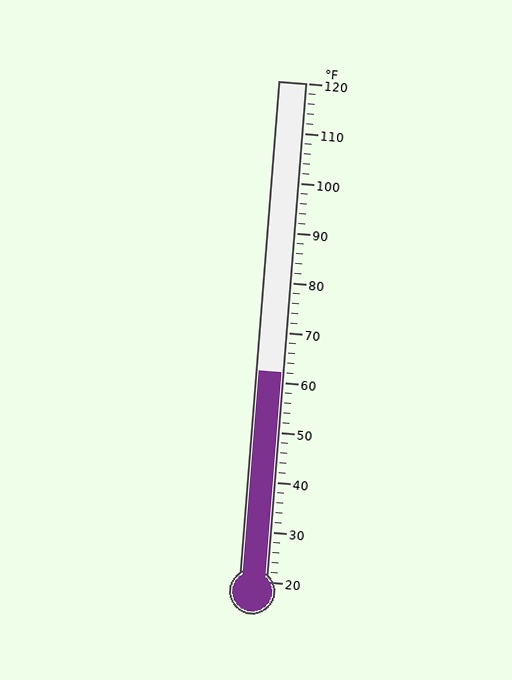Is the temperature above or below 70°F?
The temperature is below 70°F.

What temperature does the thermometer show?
The thermometer shows approximately 62°F.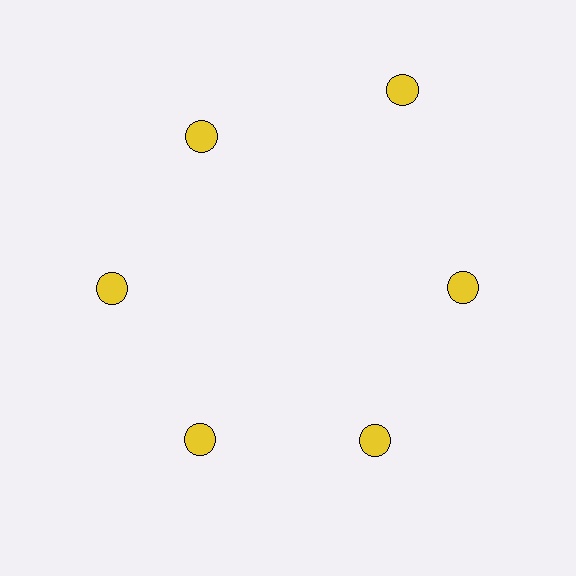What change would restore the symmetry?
The symmetry would be restored by moving it inward, back onto the ring so that all 6 circles sit at equal angles and equal distance from the center.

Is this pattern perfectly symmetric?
No. The 6 yellow circles are arranged in a ring, but one element near the 1 o'clock position is pushed outward from the center, breaking the 6-fold rotational symmetry.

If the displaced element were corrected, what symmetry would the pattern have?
It would have 6-fold rotational symmetry — the pattern would map onto itself every 60 degrees.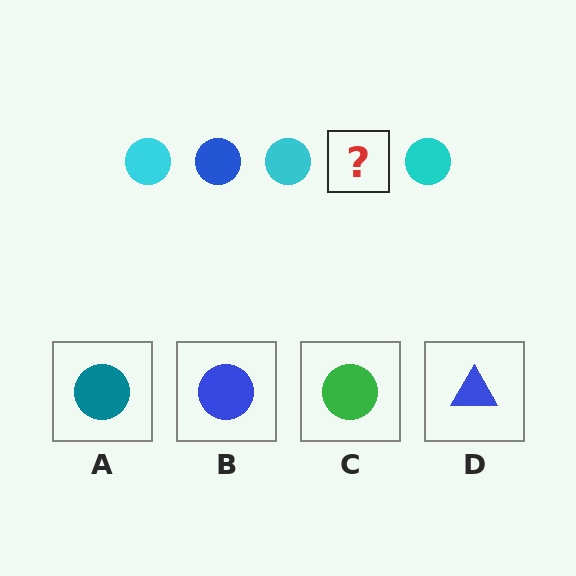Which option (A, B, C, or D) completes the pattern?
B.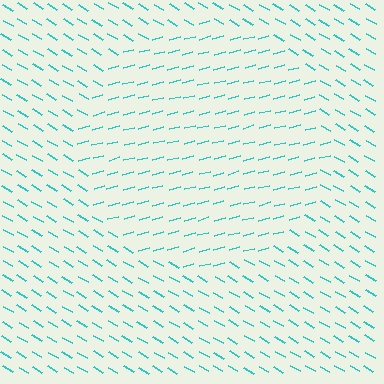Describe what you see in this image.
The image is filled with small cyan line segments. A circle region in the image has lines oriented differently from the surrounding lines, creating a visible texture boundary.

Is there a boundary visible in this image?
Yes, there is a texture boundary formed by a change in line orientation.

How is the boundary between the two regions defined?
The boundary is defined purely by a change in line orientation (approximately 45 degrees difference). All lines are the same color and thickness.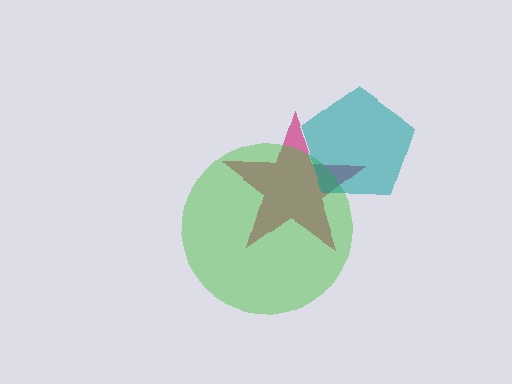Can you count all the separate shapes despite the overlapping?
Yes, there are 3 separate shapes.